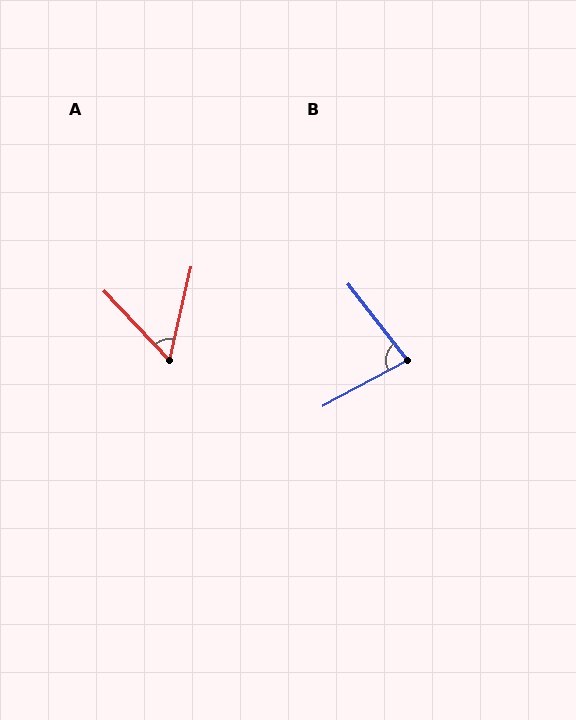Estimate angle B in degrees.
Approximately 80 degrees.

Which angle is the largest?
B, at approximately 80 degrees.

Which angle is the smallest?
A, at approximately 56 degrees.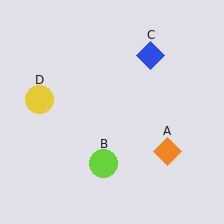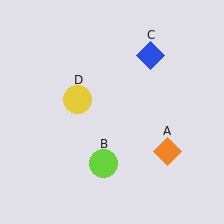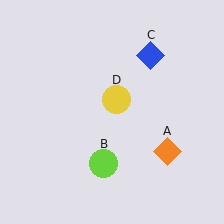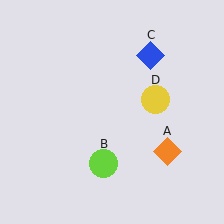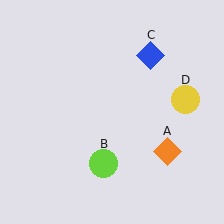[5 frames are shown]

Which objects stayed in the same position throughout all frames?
Orange diamond (object A) and lime circle (object B) and blue diamond (object C) remained stationary.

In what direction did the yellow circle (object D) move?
The yellow circle (object D) moved right.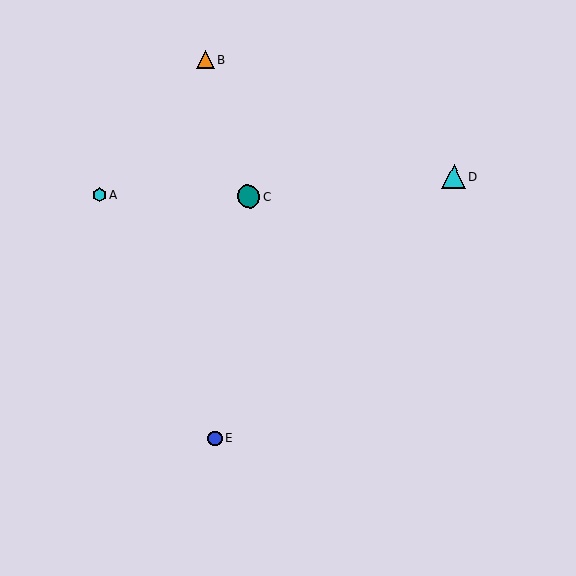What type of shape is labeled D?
Shape D is a cyan triangle.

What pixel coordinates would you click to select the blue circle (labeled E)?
Click at (215, 438) to select the blue circle E.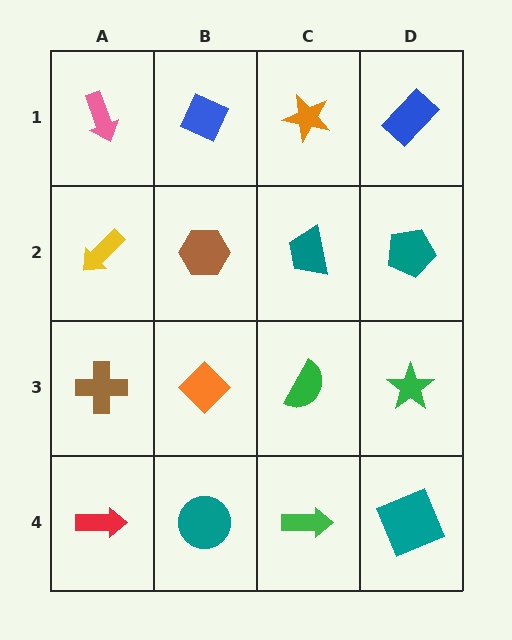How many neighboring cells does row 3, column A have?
3.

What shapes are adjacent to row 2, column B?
A blue diamond (row 1, column B), an orange diamond (row 3, column B), a yellow arrow (row 2, column A), a teal trapezoid (row 2, column C).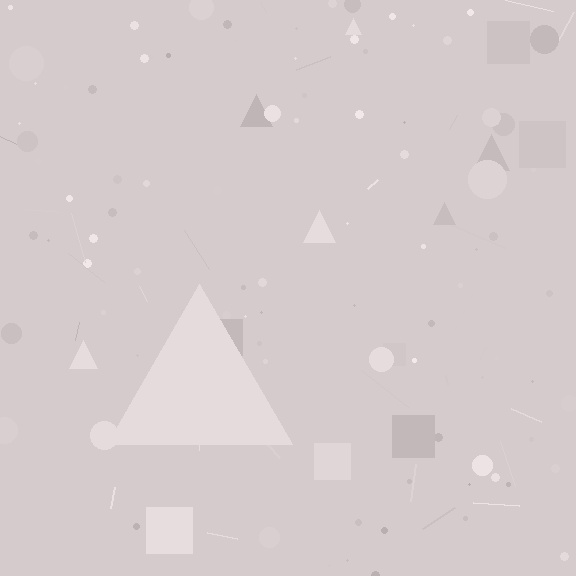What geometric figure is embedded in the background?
A triangle is embedded in the background.